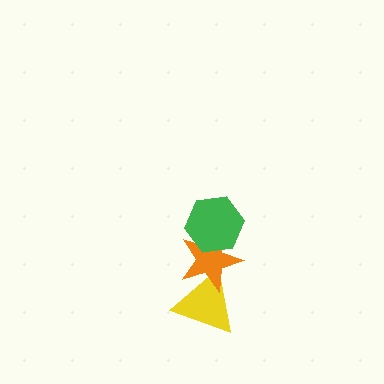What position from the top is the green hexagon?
The green hexagon is 1st from the top.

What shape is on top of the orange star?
The green hexagon is on top of the orange star.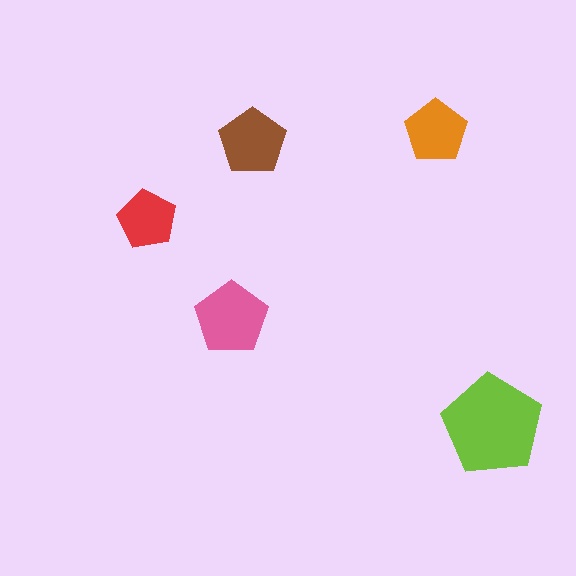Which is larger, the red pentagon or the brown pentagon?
The brown one.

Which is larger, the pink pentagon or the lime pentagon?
The lime one.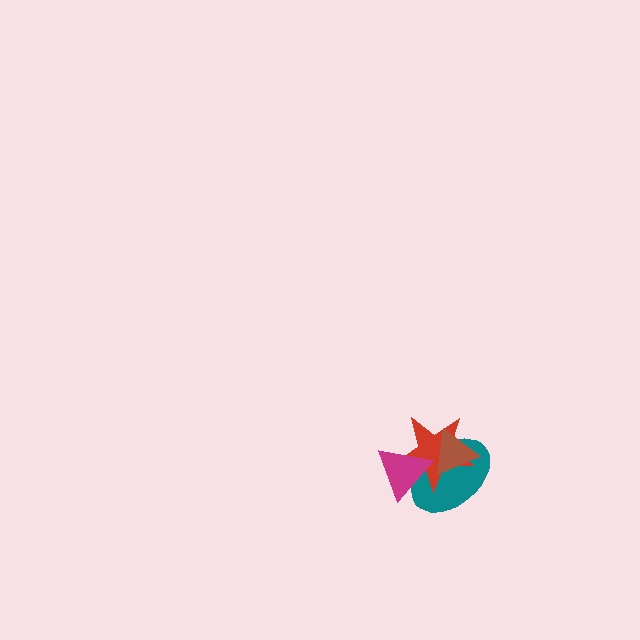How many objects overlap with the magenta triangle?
2 objects overlap with the magenta triangle.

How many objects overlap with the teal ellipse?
3 objects overlap with the teal ellipse.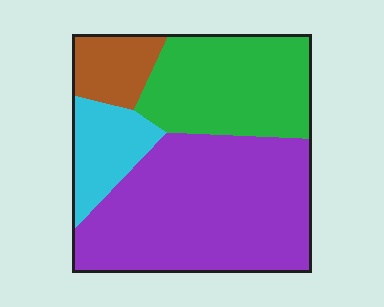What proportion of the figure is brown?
Brown takes up less than a sixth of the figure.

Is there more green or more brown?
Green.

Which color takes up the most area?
Purple, at roughly 50%.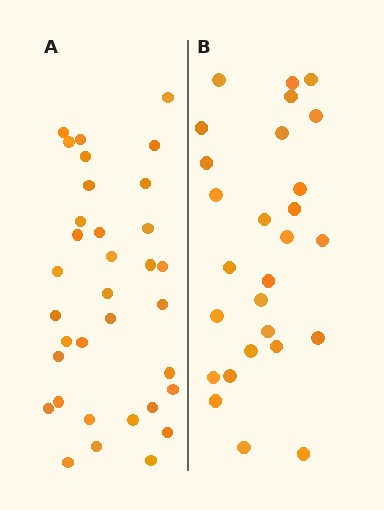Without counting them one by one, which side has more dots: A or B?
Region A (the left region) has more dots.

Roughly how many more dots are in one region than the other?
Region A has roughly 8 or so more dots than region B.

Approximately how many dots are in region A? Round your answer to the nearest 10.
About 30 dots. (The exact count is 34, which rounds to 30.)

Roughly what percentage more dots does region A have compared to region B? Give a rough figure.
About 25% more.